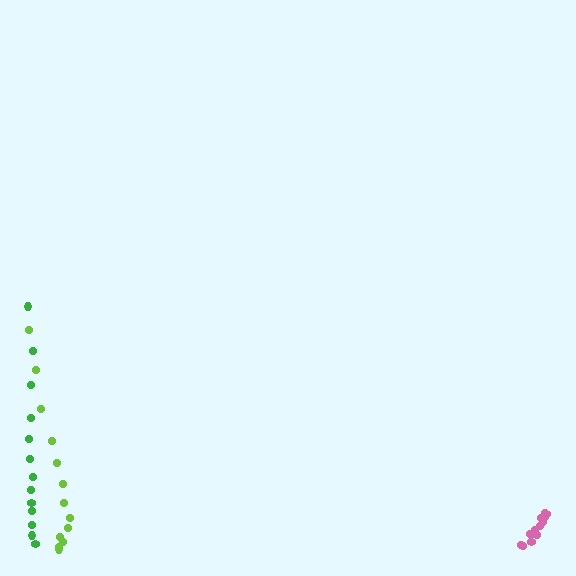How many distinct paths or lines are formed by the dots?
There are 3 distinct paths.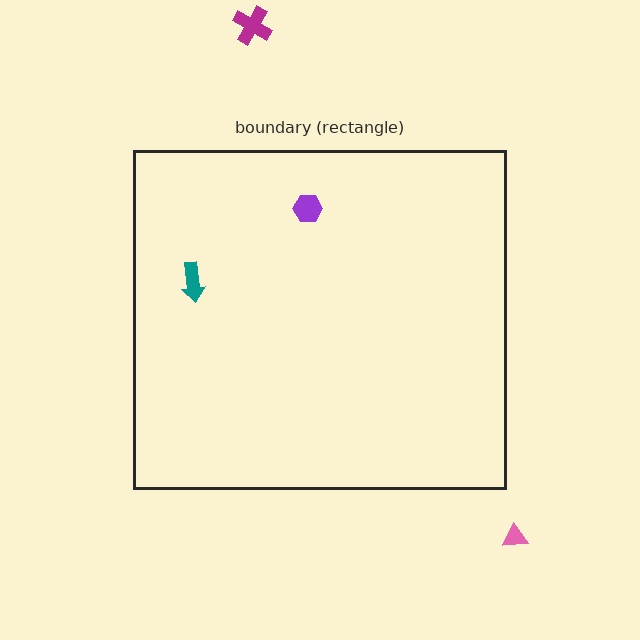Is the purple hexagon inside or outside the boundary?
Inside.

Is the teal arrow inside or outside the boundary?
Inside.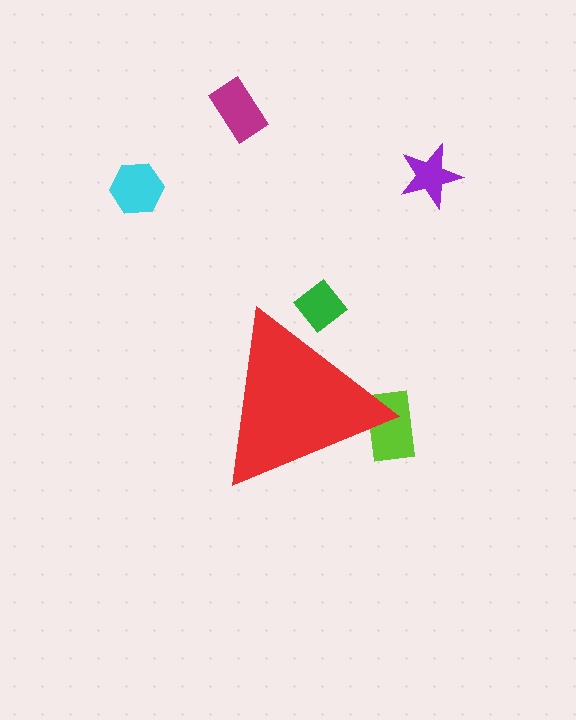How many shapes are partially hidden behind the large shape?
2 shapes are partially hidden.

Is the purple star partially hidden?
No, the purple star is fully visible.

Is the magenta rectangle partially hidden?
No, the magenta rectangle is fully visible.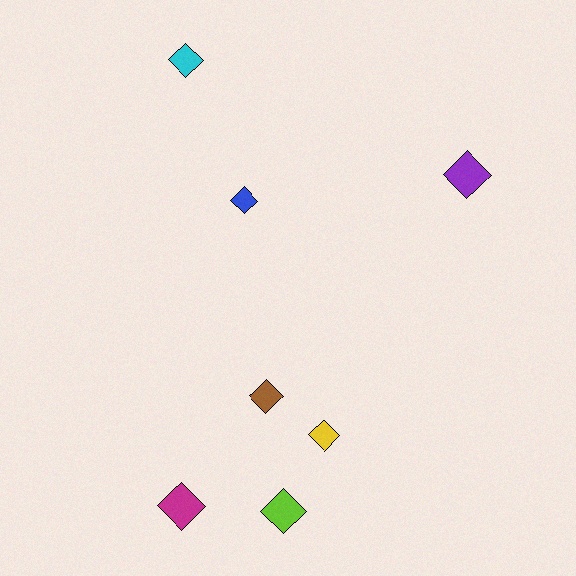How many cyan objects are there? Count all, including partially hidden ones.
There is 1 cyan object.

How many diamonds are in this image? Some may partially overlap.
There are 7 diamonds.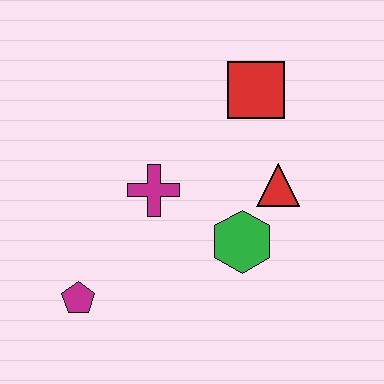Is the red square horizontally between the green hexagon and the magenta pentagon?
No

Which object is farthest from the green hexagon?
The magenta pentagon is farthest from the green hexagon.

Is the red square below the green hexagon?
No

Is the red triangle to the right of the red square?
Yes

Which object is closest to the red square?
The red triangle is closest to the red square.